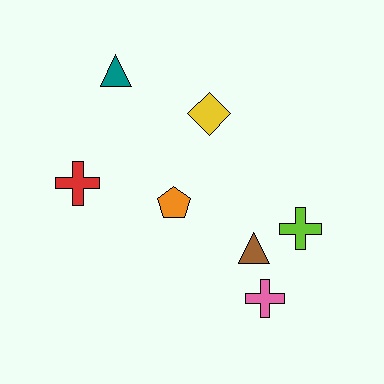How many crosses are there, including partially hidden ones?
There are 3 crosses.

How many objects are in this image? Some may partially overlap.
There are 7 objects.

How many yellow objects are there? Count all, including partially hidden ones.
There is 1 yellow object.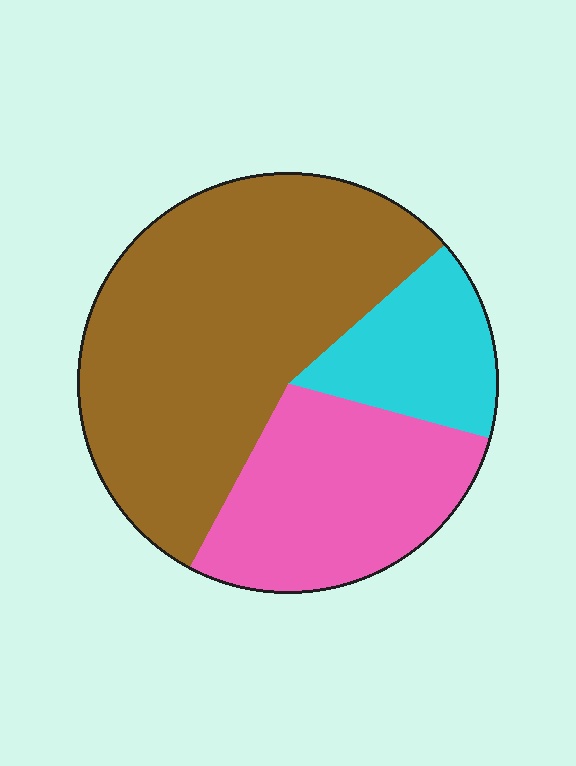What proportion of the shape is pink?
Pink covers about 30% of the shape.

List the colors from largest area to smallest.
From largest to smallest: brown, pink, cyan.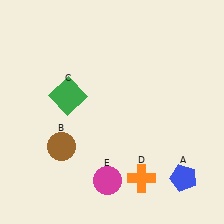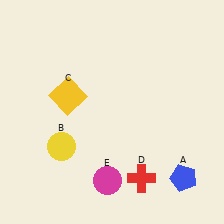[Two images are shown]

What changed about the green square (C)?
In Image 1, C is green. In Image 2, it changed to yellow.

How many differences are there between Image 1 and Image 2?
There are 3 differences between the two images.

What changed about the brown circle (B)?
In Image 1, B is brown. In Image 2, it changed to yellow.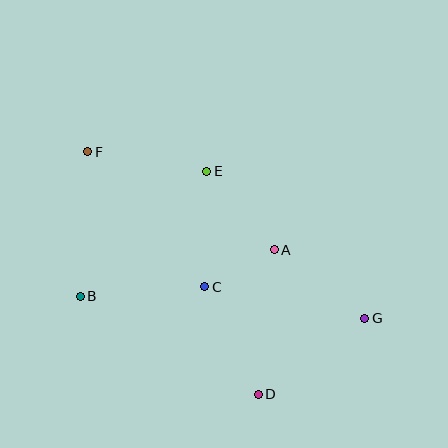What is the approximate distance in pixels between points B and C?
The distance between B and C is approximately 125 pixels.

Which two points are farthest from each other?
Points F and G are farthest from each other.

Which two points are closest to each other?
Points A and C are closest to each other.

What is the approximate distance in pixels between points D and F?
The distance between D and F is approximately 296 pixels.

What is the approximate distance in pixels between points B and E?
The distance between B and E is approximately 178 pixels.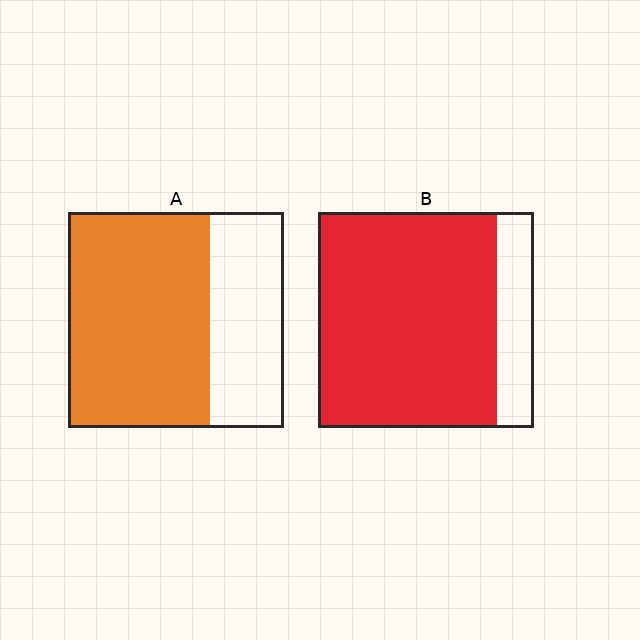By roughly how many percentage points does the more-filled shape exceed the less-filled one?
By roughly 15 percentage points (B over A).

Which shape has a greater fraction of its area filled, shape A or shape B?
Shape B.